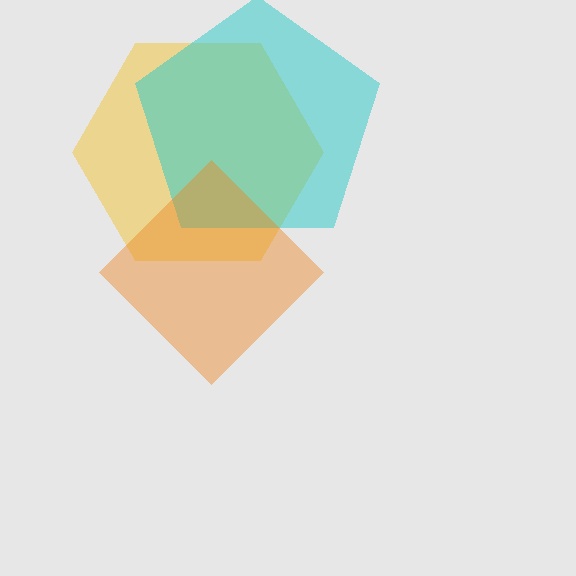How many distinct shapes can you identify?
There are 3 distinct shapes: a yellow hexagon, a cyan pentagon, an orange diamond.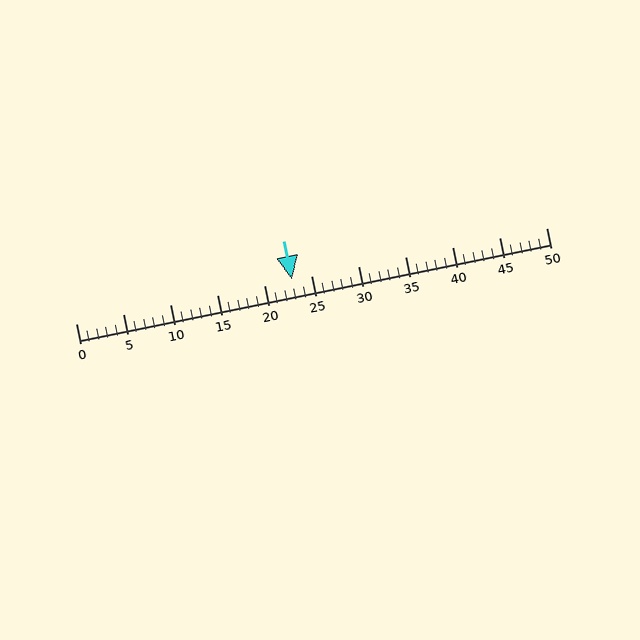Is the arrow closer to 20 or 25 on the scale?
The arrow is closer to 25.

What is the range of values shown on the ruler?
The ruler shows values from 0 to 50.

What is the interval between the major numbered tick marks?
The major tick marks are spaced 5 units apart.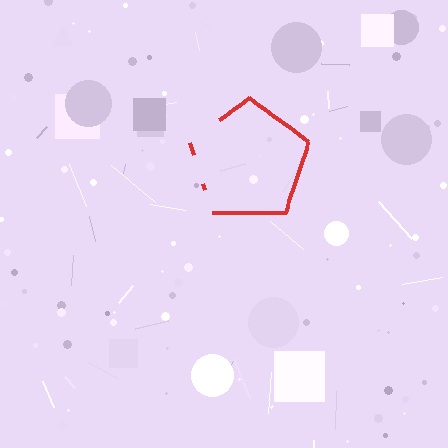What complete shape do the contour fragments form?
The contour fragments form a pentagon.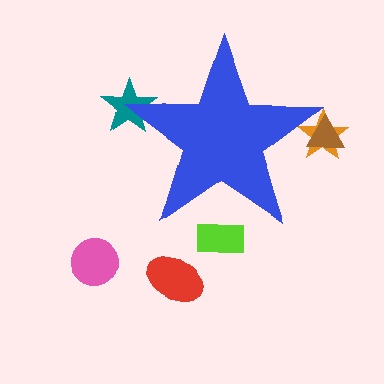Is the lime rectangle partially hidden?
Yes, the lime rectangle is partially hidden behind the blue star.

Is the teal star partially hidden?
Yes, the teal star is partially hidden behind the blue star.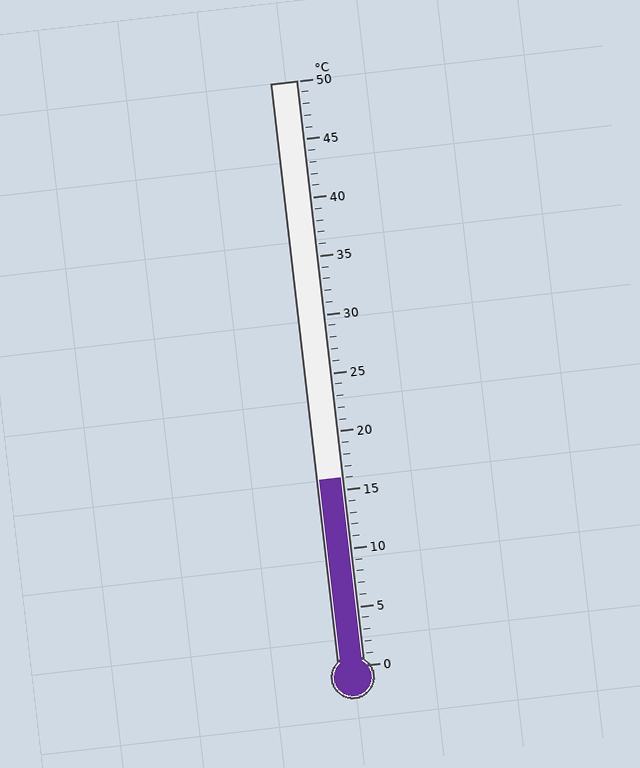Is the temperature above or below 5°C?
The temperature is above 5°C.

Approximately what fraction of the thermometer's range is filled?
The thermometer is filled to approximately 30% of its range.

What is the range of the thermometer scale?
The thermometer scale ranges from 0°C to 50°C.